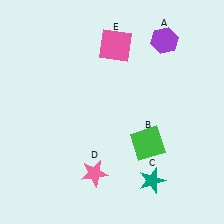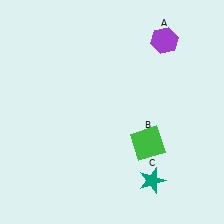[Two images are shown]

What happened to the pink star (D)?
The pink star (D) was removed in Image 2. It was in the bottom-left area of Image 1.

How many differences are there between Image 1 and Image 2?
There are 2 differences between the two images.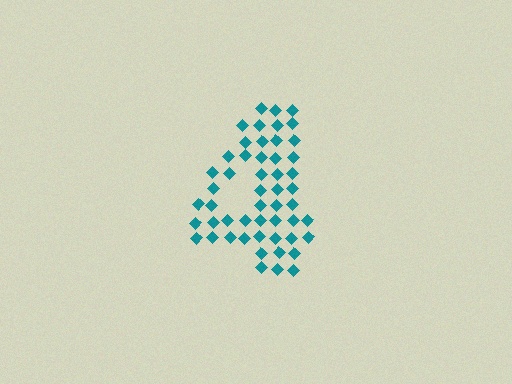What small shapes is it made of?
It is made of small diamonds.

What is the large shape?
The large shape is the digit 4.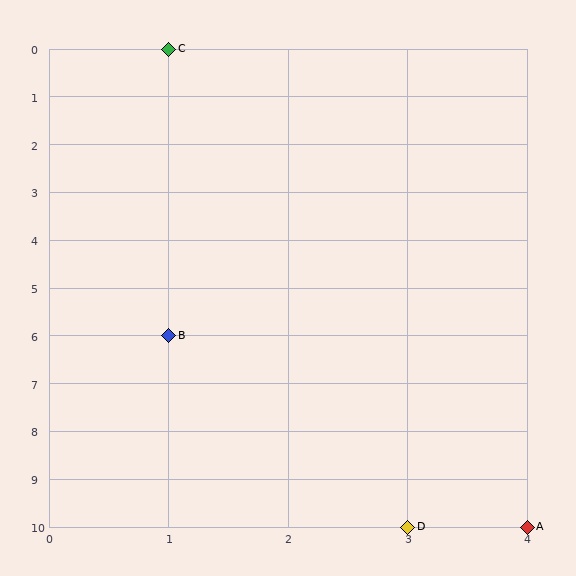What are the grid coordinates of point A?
Point A is at grid coordinates (4, 10).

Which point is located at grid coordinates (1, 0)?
Point C is at (1, 0).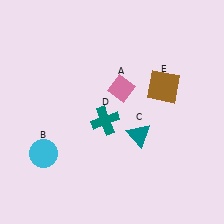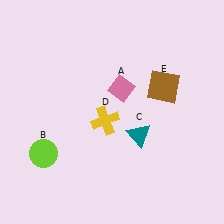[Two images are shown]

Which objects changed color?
B changed from cyan to lime. D changed from teal to yellow.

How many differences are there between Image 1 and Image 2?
There are 2 differences between the two images.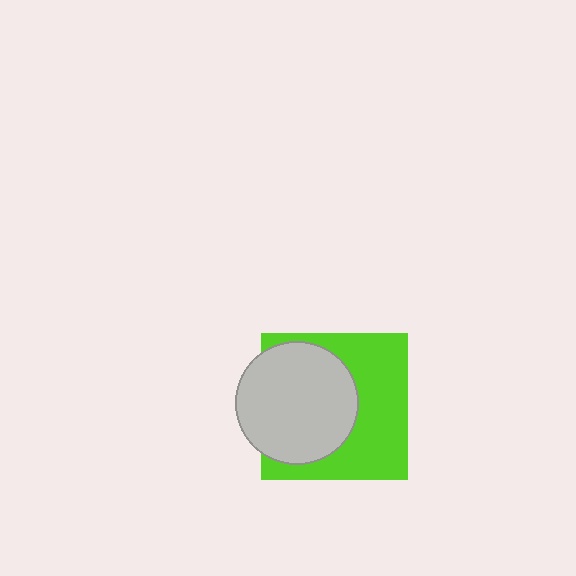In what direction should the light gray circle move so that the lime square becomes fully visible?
The light gray circle should move left. That is the shortest direction to clear the overlap and leave the lime square fully visible.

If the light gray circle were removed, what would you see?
You would see the complete lime square.